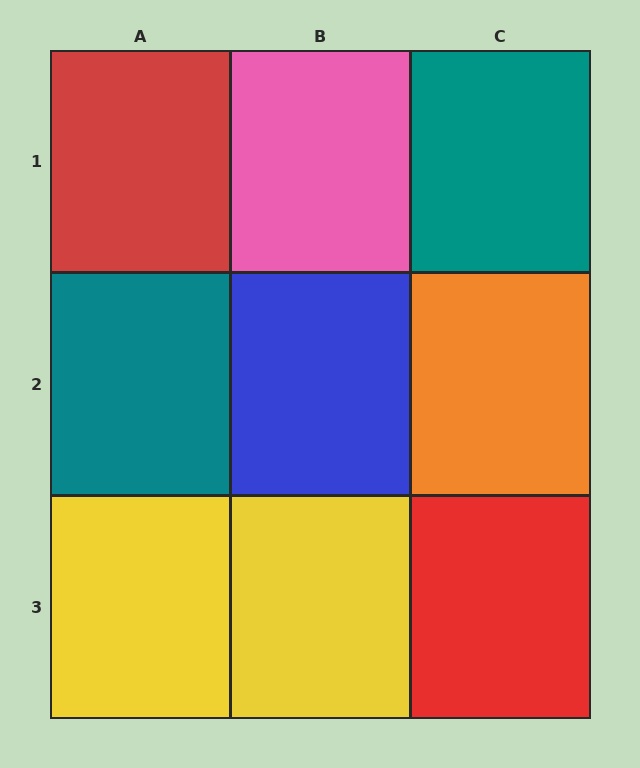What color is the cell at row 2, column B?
Blue.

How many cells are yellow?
2 cells are yellow.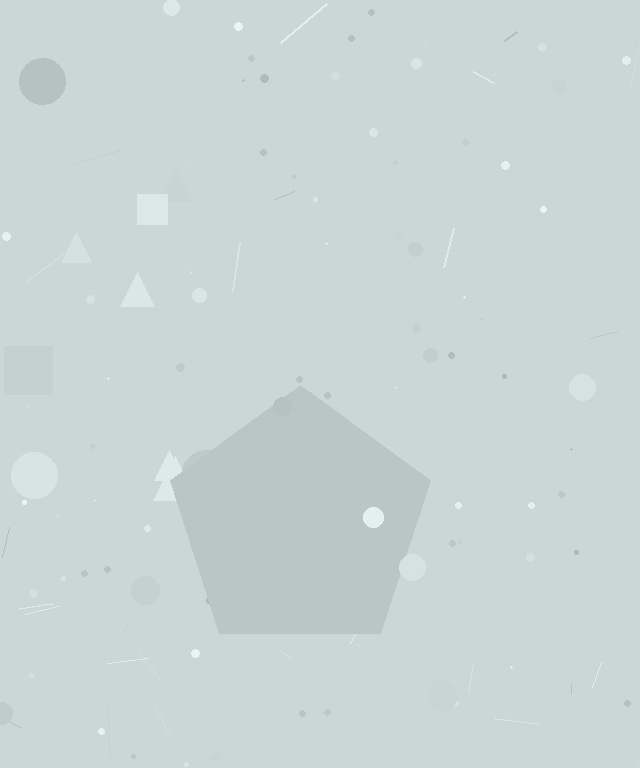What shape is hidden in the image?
A pentagon is hidden in the image.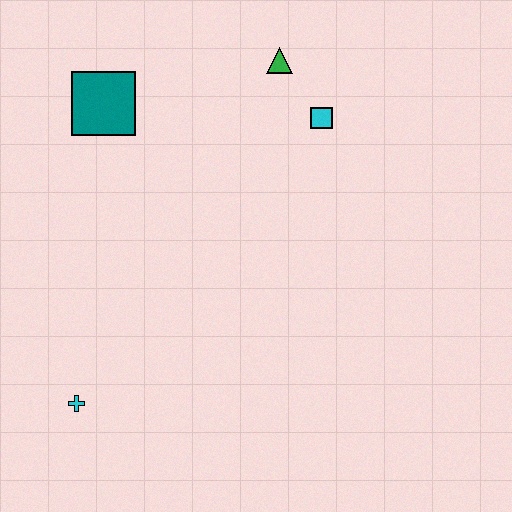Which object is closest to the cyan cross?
The teal square is closest to the cyan cross.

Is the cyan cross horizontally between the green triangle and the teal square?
No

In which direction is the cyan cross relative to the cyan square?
The cyan cross is below the cyan square.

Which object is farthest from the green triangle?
The cyan cross is farthest from the green triangle.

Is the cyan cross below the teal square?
Yes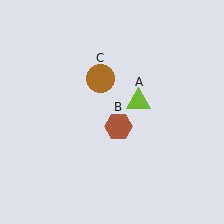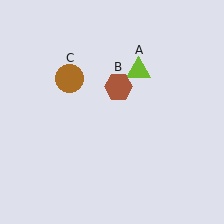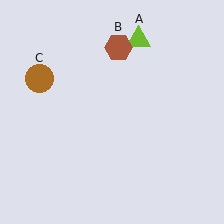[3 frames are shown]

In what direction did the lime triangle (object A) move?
The lime triangle (object A) moved up.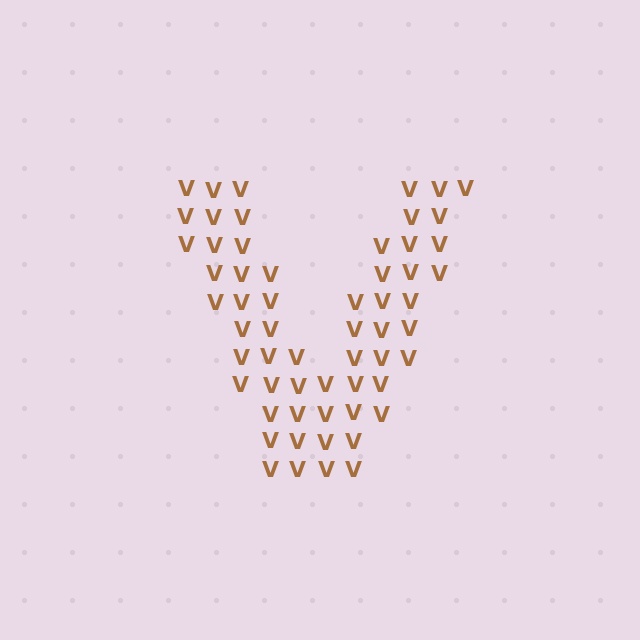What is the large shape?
The large shape is the letter V.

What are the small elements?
The small elements are letter V's.